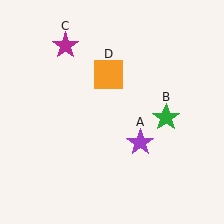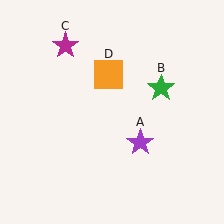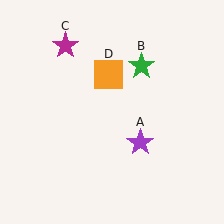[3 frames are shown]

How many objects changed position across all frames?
1 object changed position: green star (object B).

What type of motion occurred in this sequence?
The green star (object B) rotated counterclockwise around the center of the scene.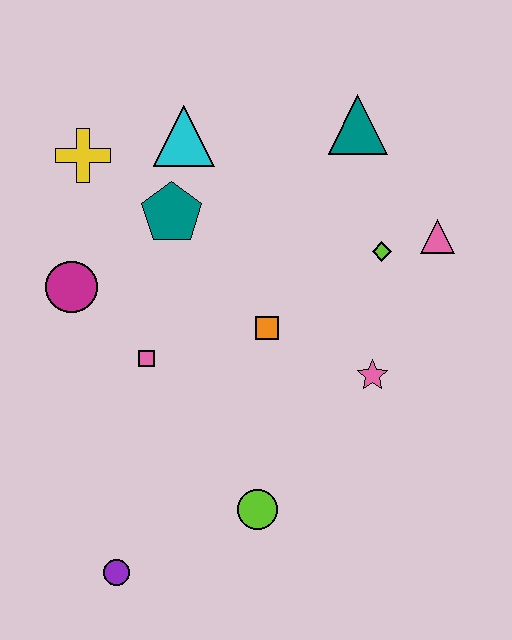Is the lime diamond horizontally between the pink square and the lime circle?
No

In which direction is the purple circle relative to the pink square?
The purple circle is below the pink square.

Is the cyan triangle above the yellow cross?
Yes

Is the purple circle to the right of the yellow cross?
Yes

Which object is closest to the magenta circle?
The pink square is closest to the magenta circle.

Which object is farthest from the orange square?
The purple circle is farthest from the orange square.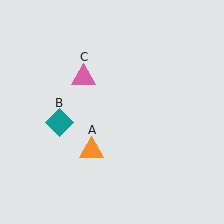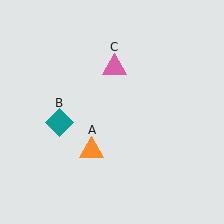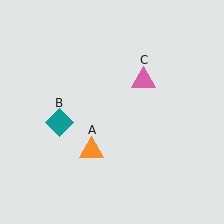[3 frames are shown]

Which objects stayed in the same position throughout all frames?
Orange triangle (object A) and teal diamond (object B) remained stationary.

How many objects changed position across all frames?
1 object changed position: pink triangle (object C).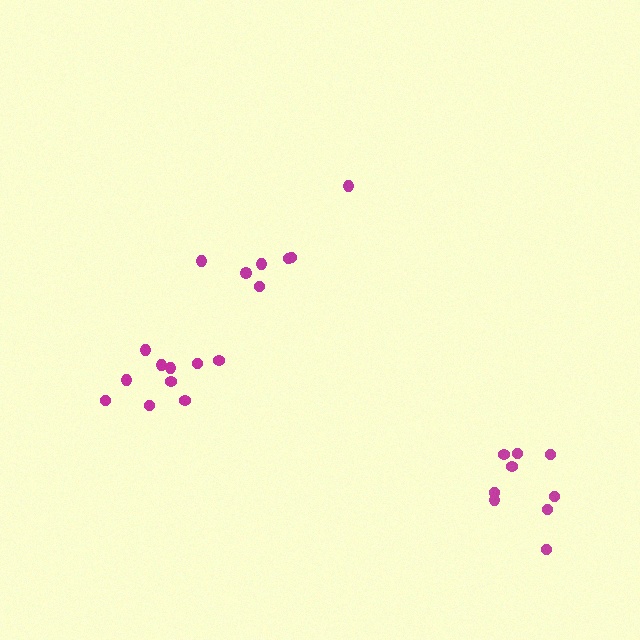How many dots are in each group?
Group 1: 7 dots, Group 2: 10 dots, Group 3: 9 dots (26 total).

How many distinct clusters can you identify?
There are 3 distinct clusters.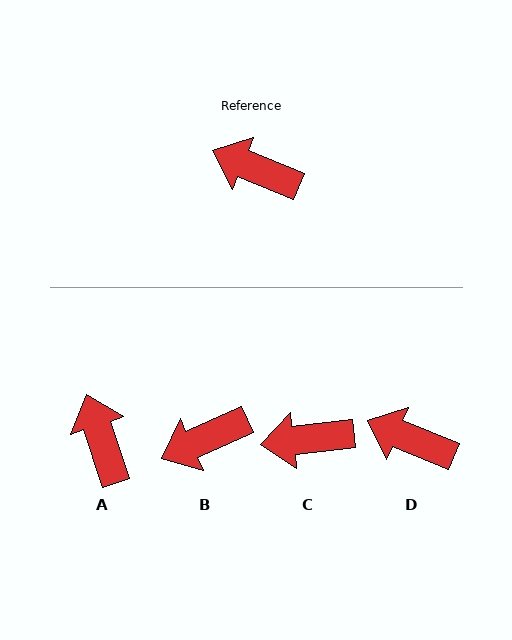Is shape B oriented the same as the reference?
No, it is off by about 47 degrees.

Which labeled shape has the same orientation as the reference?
D.